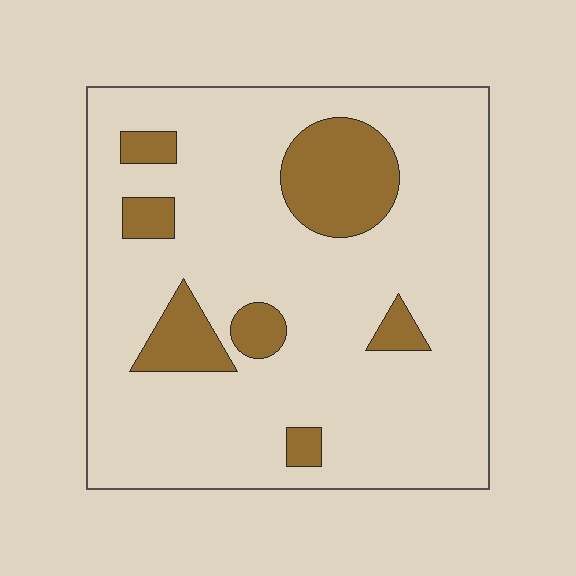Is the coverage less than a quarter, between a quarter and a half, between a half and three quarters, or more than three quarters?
Less than a quarter.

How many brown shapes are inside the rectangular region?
7.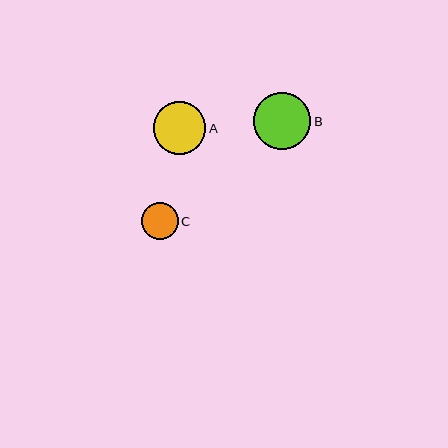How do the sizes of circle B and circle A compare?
Circle B and circle A are approximately the same size.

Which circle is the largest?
Circle B is the largest with a size of approximately 57 pixels.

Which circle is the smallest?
Circle C is the smallest with a size of approximately 37 pixels.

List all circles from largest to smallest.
From largest to smallest: B, A, C.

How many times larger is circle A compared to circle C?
Circle A is approximately 1.4 times the size of circle C.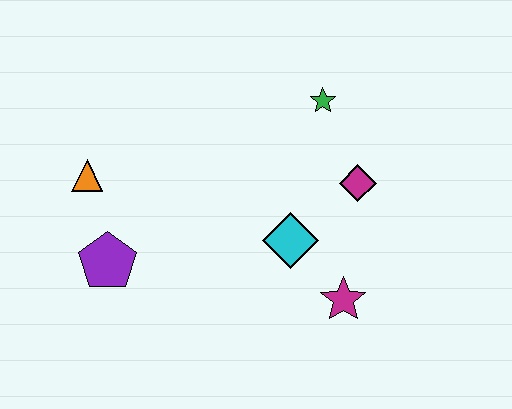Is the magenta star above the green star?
No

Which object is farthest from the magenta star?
The orange triangle is farthest from the magenta star.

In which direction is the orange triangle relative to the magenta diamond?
The orange triangle is to the left of the magenta diamond.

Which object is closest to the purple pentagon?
The orange triangle is closest to the purple pentagon.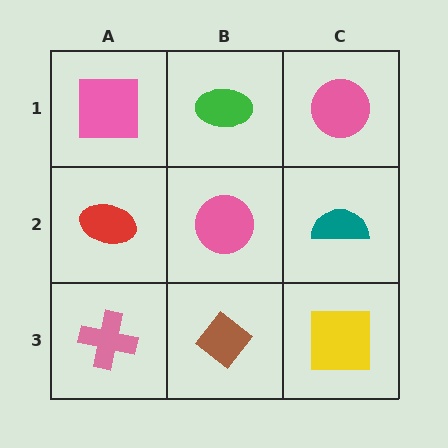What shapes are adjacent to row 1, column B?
A pink circle (row 2, column B), a pink square (row 1, column A), a pink circle (row 1, column C).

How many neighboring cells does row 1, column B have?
3.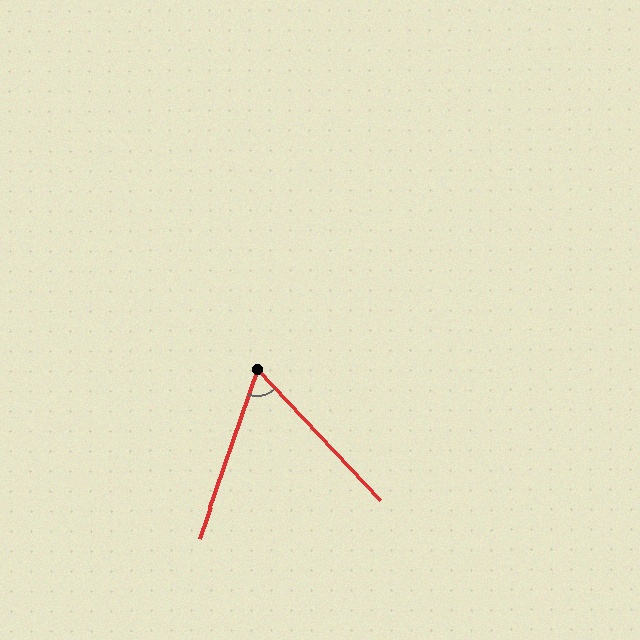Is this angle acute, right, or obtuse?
It is acute.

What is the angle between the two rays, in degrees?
Approximately 63 degrees.